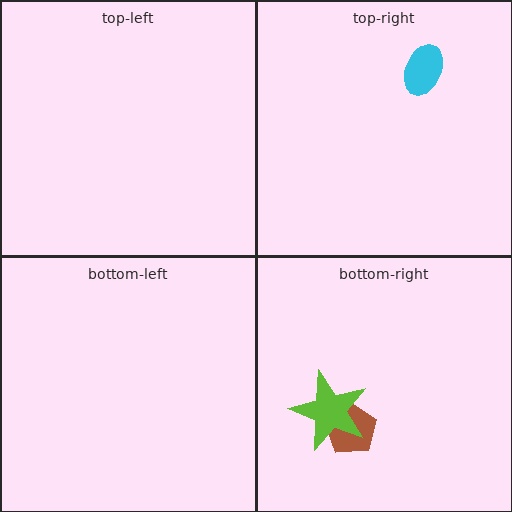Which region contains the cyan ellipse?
The top-right region.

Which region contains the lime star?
The bottom-right region.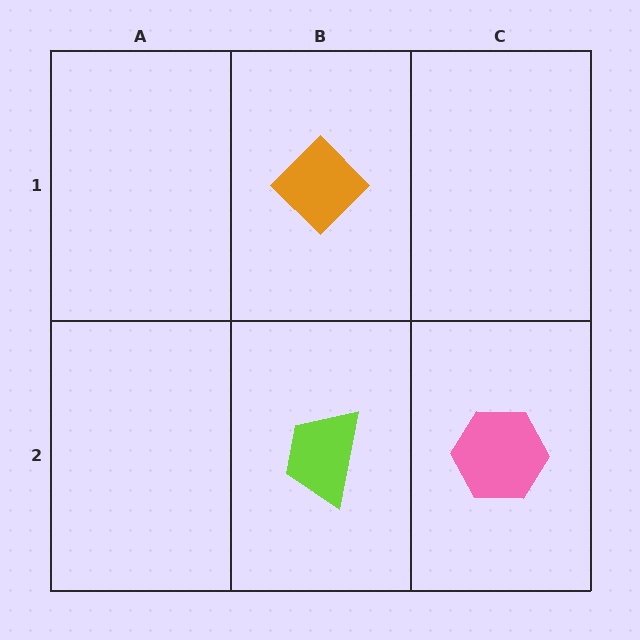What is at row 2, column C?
A pink hexagon.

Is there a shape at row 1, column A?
No, that cell is empty.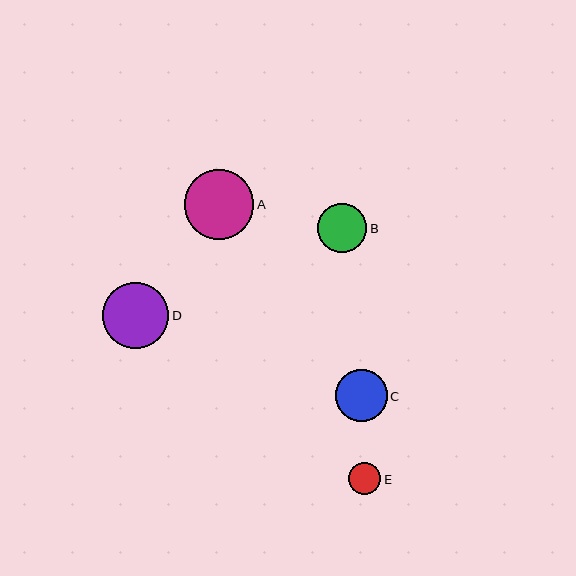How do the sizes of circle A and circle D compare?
Circle A and circle D are approximately the same size.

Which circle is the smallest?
Circle E is the smallest with a size of approximately 32 pixels.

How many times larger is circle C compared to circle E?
Circle C is approximately 1.6 times the size of circle E.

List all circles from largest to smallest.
From largest to smallest: A, D, C, B, E.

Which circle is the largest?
Circle A is the largest with a size of approximately 69 pixels.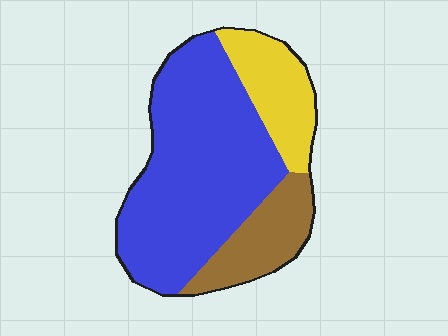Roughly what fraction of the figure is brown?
Brown takes up about one sixth (1/6) of the figure.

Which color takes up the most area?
Blue, at roughly 65%.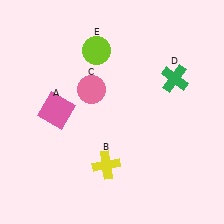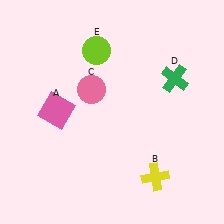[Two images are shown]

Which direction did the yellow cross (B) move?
The yellow cross (B) moved right.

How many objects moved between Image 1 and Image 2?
1 object moved between the two images.